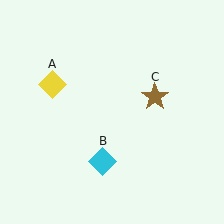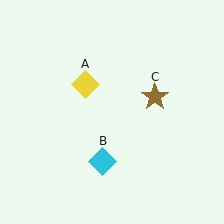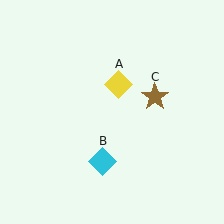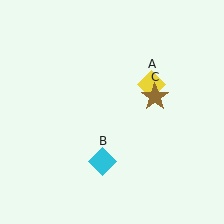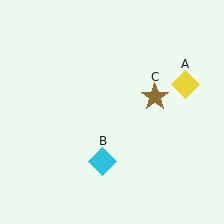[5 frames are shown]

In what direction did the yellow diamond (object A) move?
The yellow diamond (object A) moved right.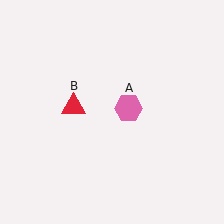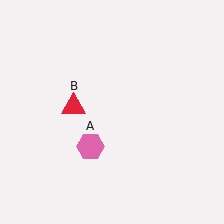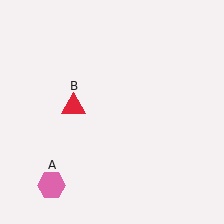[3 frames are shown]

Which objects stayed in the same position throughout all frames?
Red triangle (object B) remained stationary.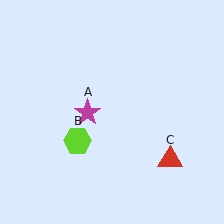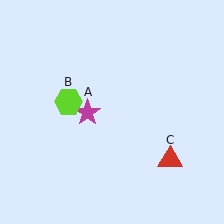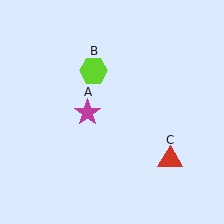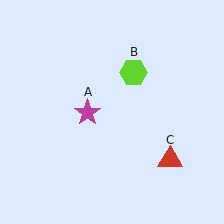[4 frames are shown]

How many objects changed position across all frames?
1 object changed position: lime hexagon (object B).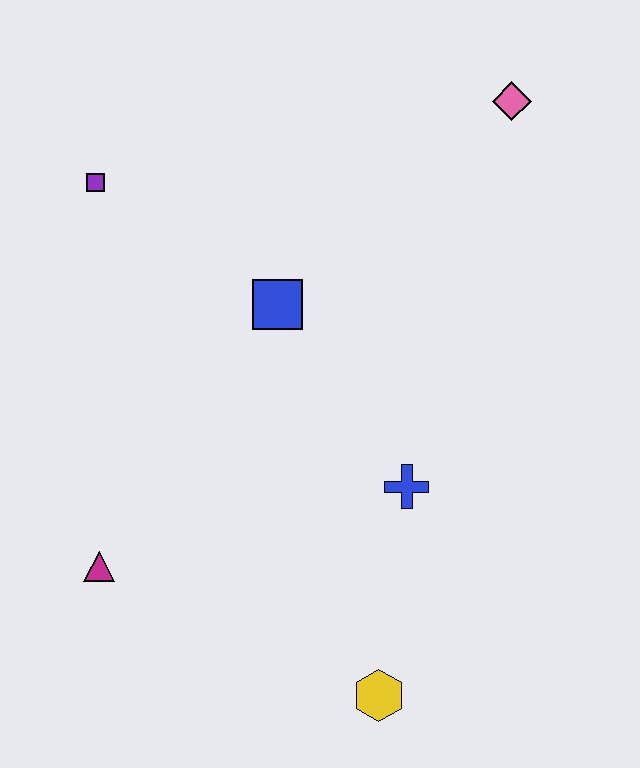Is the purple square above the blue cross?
Yes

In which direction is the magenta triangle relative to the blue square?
The magenta triangle is below the blue square.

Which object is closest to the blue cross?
The yellow hexagon is closest to the blue cross.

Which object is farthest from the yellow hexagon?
The pink diamond is farthest from the yellow hexagon.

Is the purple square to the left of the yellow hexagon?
Yes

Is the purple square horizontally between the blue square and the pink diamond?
No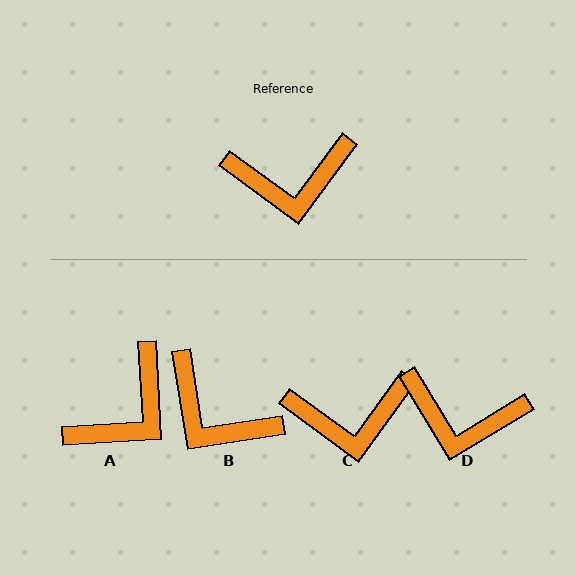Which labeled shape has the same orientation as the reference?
C.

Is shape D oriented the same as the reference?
No, it is off by about 23 degrees.